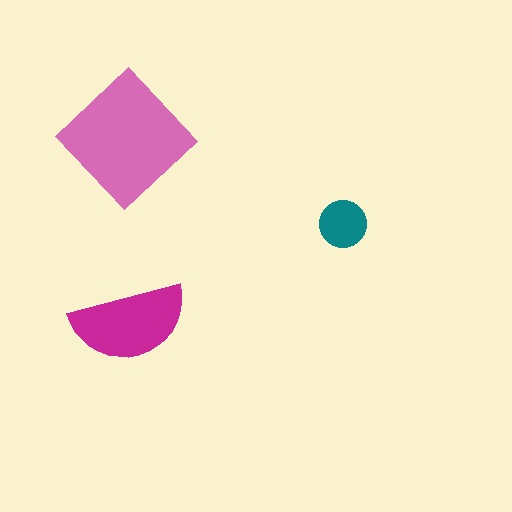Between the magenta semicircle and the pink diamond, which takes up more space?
The pink diamond.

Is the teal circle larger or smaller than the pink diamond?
Smaller.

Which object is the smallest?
The teal circle.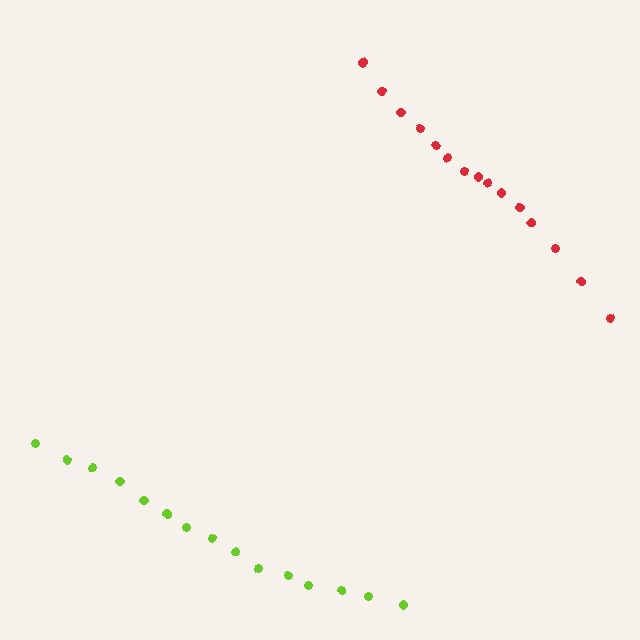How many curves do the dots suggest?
There are 2 distinct paths.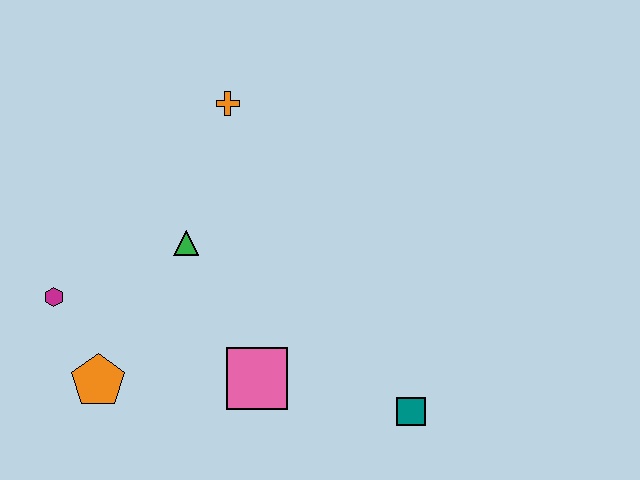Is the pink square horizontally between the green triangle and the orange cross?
No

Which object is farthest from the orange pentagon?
The teal square is farthest from the orange pentagon.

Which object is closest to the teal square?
The pink square is closest to the teal square.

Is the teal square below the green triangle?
Yes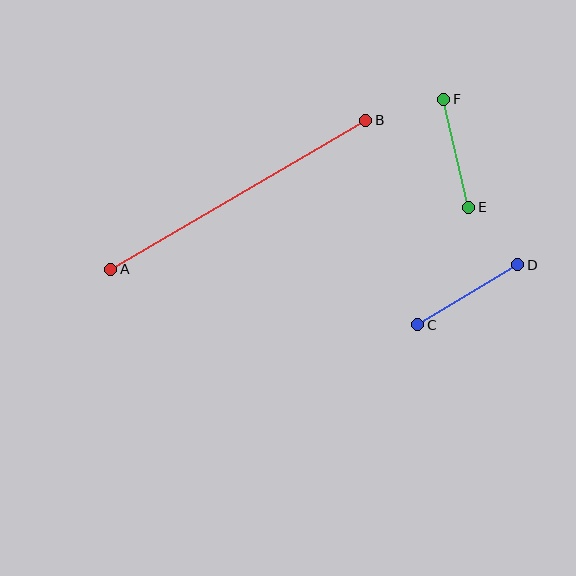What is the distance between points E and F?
The distance is approximately 111 pixels.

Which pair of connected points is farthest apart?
Points A and B are farthest apart.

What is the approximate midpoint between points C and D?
The midpoint is at approximately (468, 295) pixels.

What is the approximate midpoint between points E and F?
The midpoint is at approximately (456, 153) pixels.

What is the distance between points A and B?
The distance is approximately 295 pixels.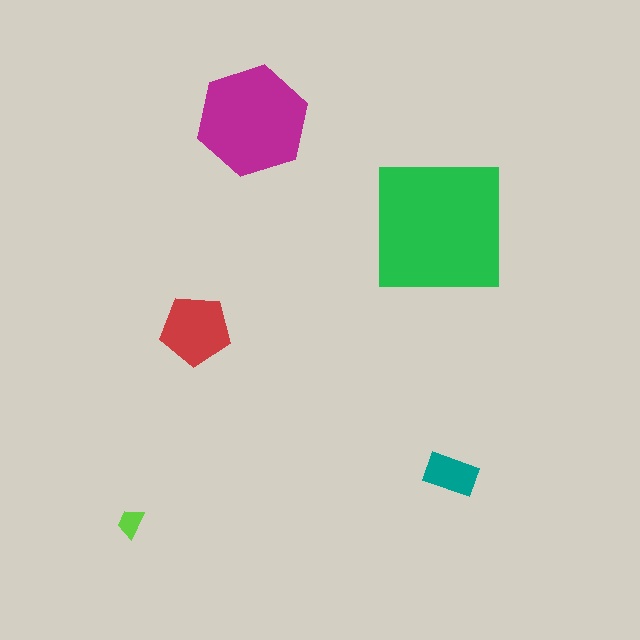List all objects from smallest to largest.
The lime trapezoid, the teal rectangle, the red pentagon, the magenta hexagon, the green square.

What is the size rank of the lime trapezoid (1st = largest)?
5th.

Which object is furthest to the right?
The teal rectangle is rightmost.